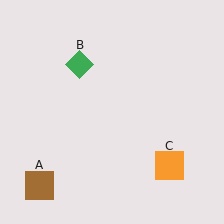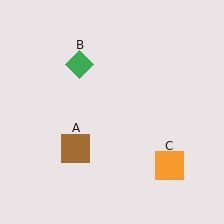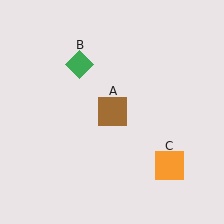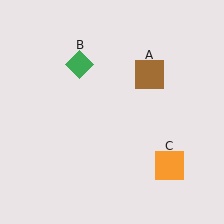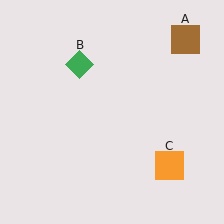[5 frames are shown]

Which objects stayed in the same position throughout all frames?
Green diamond (object B) and orange square (object C) remained stationary.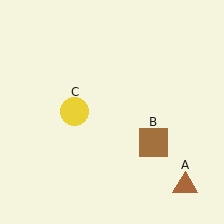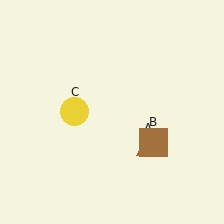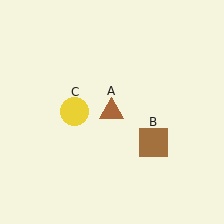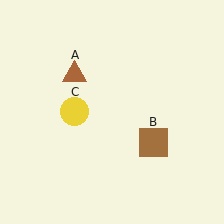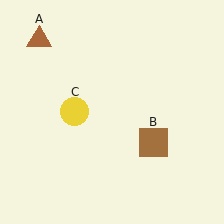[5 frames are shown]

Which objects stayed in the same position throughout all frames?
Brown square (object B) and yellow circle (object C) remained stationary.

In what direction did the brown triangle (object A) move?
The brown triangle (object A) moved up and to the left.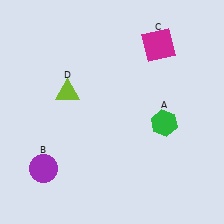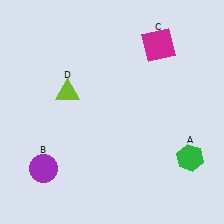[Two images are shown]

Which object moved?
The green hexagon (A) moved down.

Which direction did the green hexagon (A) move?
The green hexagon (A) moved down.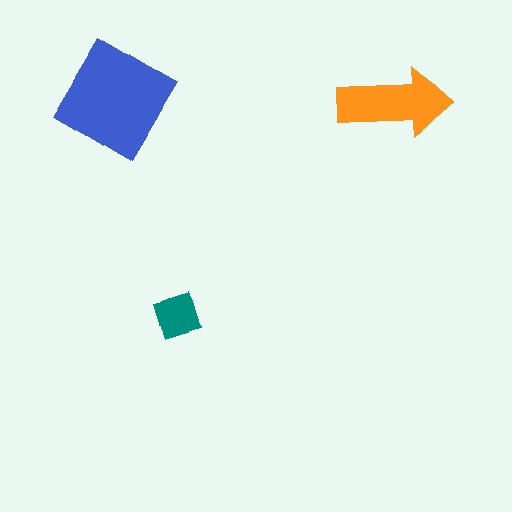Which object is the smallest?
The teal diamond.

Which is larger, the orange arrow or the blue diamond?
The blue diamond.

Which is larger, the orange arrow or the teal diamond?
The orange arrow.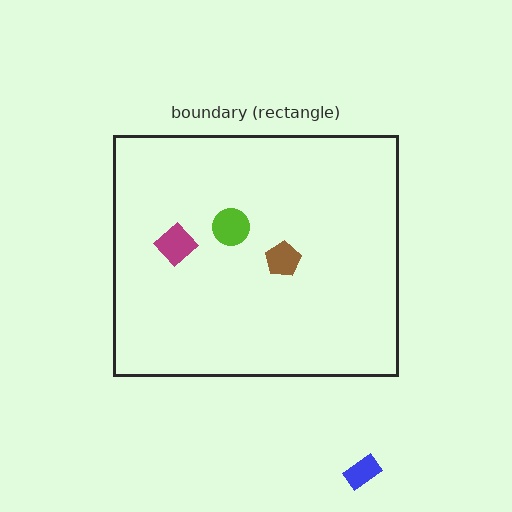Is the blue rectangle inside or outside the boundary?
Outside.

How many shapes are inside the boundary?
3 inside, 1 outside.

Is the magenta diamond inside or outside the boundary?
Inside.